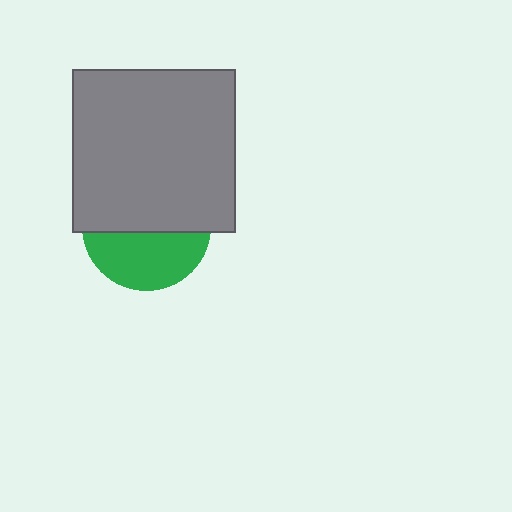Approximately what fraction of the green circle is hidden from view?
Roughly 57% of the green circle is hidden behind the gray square.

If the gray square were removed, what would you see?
You would see the complete green circle.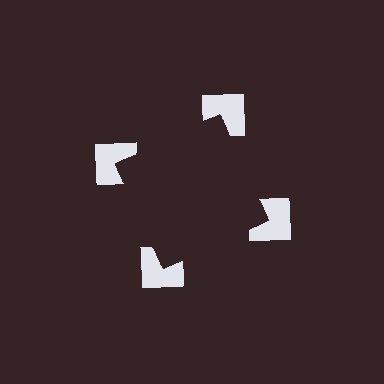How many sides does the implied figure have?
4 sides.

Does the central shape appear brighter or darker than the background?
It typically appears slightly darker than the background, even though no actual brightness change is drawn.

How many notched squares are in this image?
There are 4 — one at each vertex of the illusory square.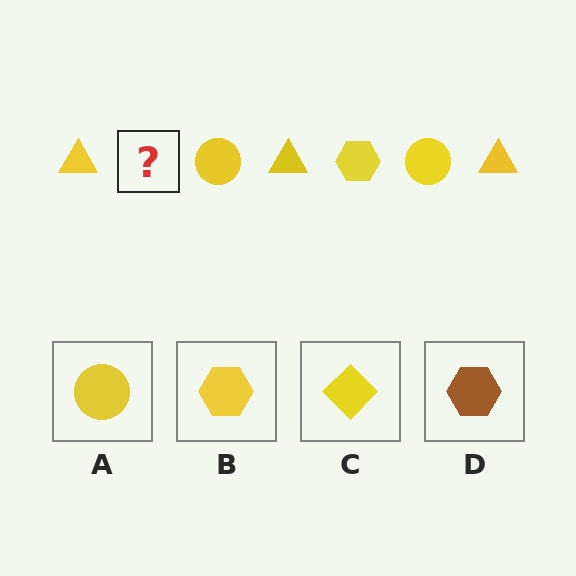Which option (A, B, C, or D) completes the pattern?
B.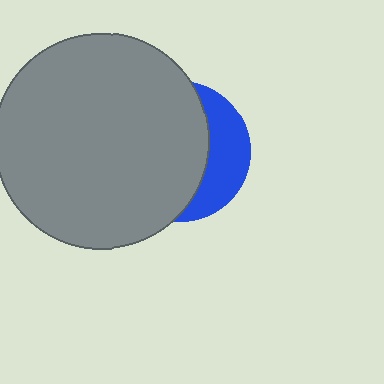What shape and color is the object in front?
The object in front is a gray circle.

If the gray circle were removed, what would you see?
You would see the complete blue circle.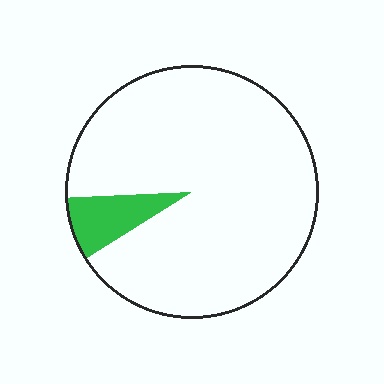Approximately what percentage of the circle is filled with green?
Approximately 10%.